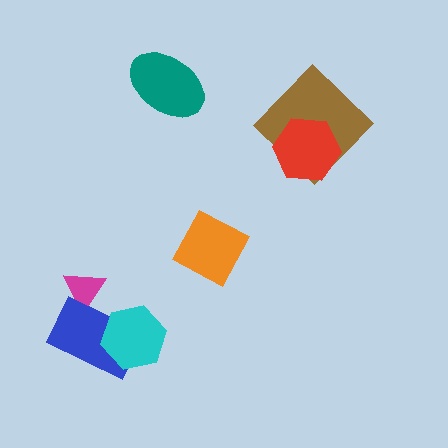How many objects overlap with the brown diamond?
1 object overlaps with the brown diamond.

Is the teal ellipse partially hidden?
No, no other shape covers it.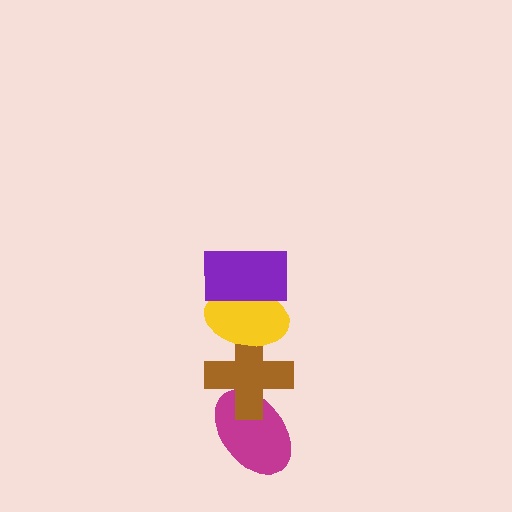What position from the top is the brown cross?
The brown cross is 3rd from the top.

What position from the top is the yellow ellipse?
The yellow ellipse is 2nd from the top.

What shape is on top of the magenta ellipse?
The brown cross is on top of the magenta ellipse.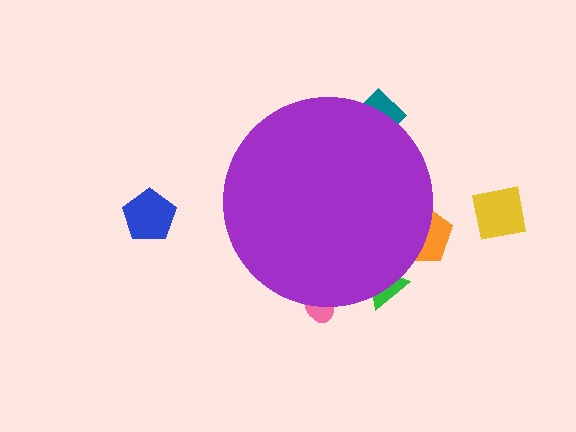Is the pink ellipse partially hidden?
Yes, the pink ellipse is partially hidden behind the purple circle.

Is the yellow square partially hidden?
No, the yellow square is fully visible.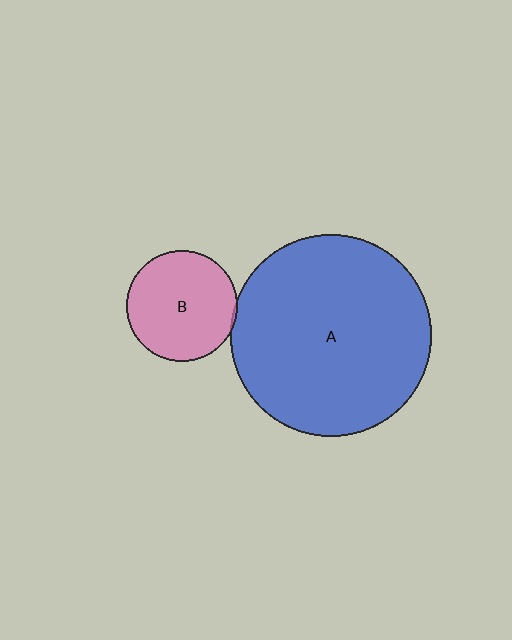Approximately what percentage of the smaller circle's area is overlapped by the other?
Approximately 5%.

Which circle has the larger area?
Circle A (blue).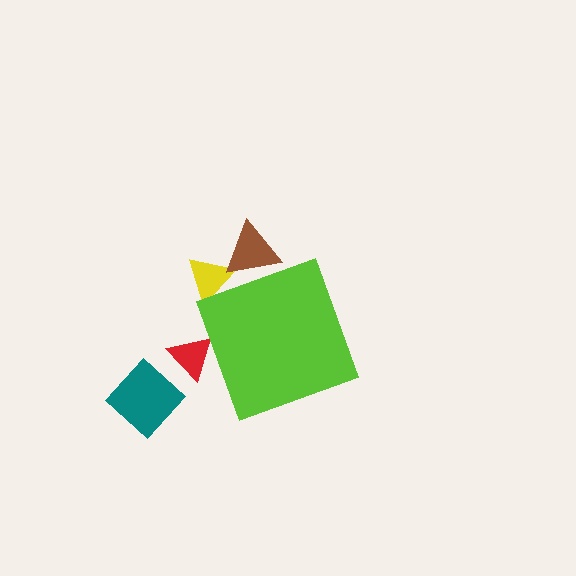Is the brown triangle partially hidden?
Yes, the brown triangle is partially hidden behind the lime diamond.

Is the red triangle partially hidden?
Yes, the red triangle is partially hidden behind the lime diamond.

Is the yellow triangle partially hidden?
Yes, the yellow triangle is partially hidden behind the lime diamond.